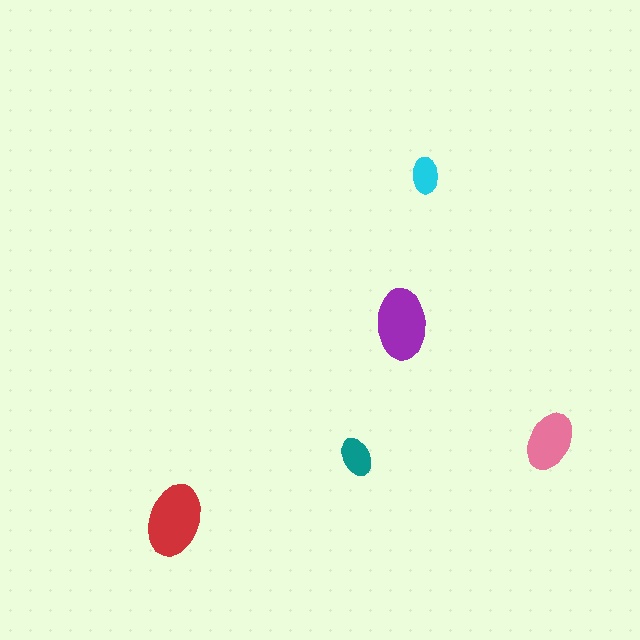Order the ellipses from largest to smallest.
the red one, the purple one, the pink one, the teal one, the cyan one.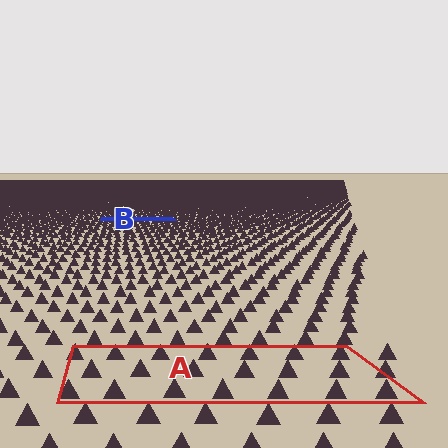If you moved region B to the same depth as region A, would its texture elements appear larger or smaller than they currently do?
They would appear larger. At a closer depth, the same texture elements are projected at a bigger on-screen size.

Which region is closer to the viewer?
Region A is closer. The texture elements there are larger and more spread out.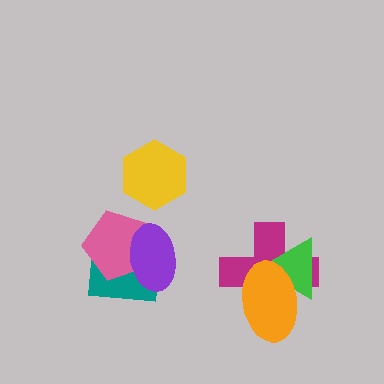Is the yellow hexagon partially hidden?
No, no other shape covers it.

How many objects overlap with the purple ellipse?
2 objects overlap with the purple ellipse.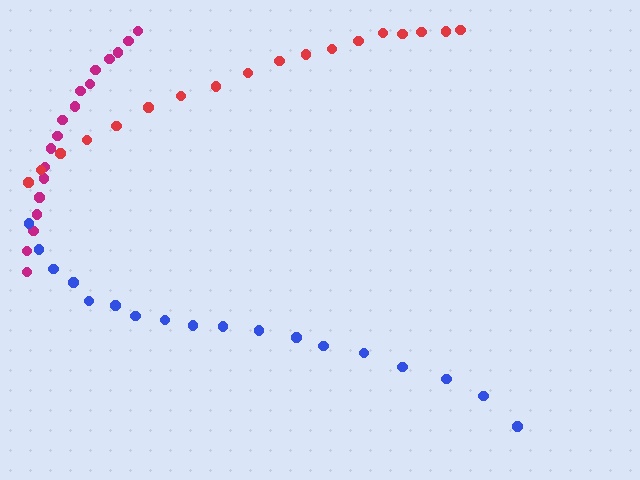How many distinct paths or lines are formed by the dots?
There are 3 distinct paths.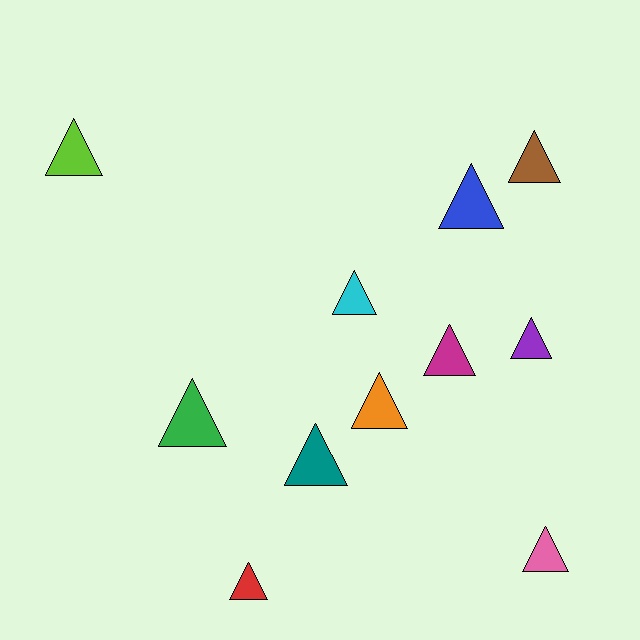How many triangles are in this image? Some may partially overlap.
There are 11 triangles.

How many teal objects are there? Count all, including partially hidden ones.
There is 1 teal object.